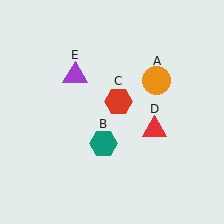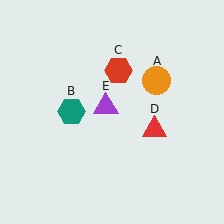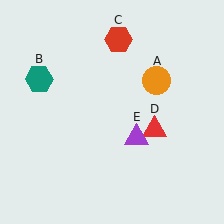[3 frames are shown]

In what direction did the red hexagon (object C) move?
The red hexagon (object C) moved up.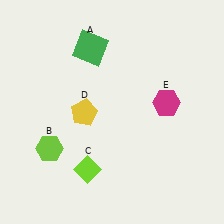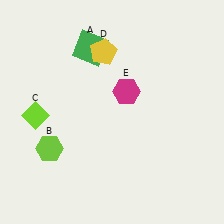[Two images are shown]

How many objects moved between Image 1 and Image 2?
3 objects moved between the two images.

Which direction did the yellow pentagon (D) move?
The yellow pentagon (D) moved up.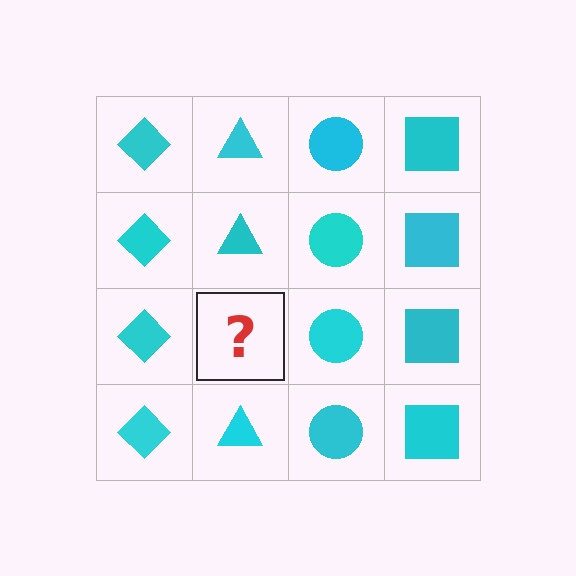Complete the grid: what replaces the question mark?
The question mark should be replaced with a cyan triangle.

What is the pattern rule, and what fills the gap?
The rule is that each column has a consistent shape. The gap should be filled with a cyan triangle.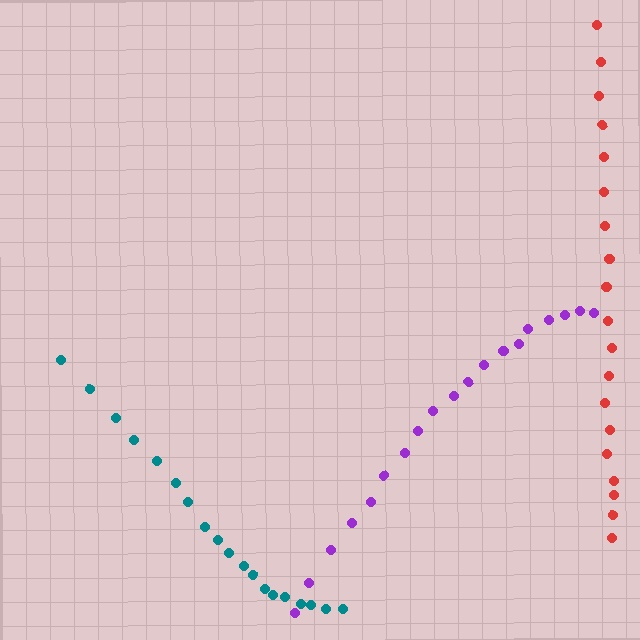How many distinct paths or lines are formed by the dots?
There are 3 distinct paths.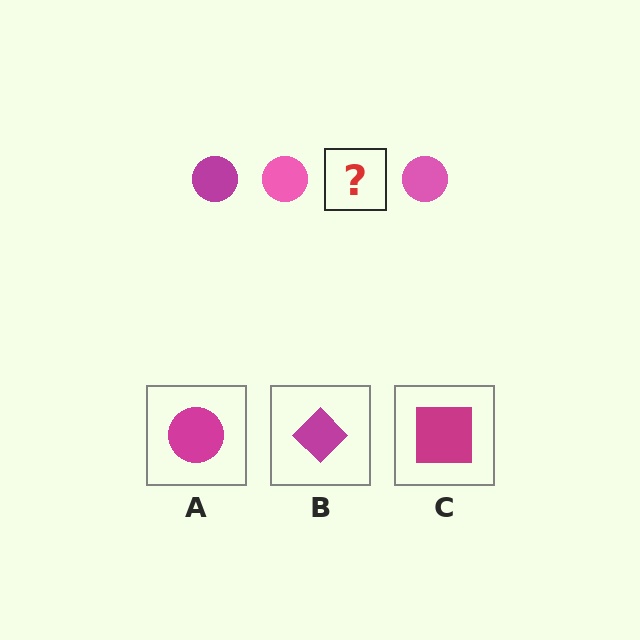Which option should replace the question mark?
Option A.